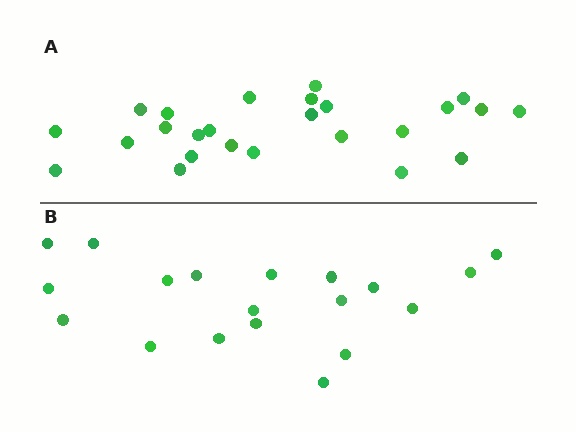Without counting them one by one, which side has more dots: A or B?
Region A (the top region) has more dots.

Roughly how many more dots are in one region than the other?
Region A has about 6 more dots than region B.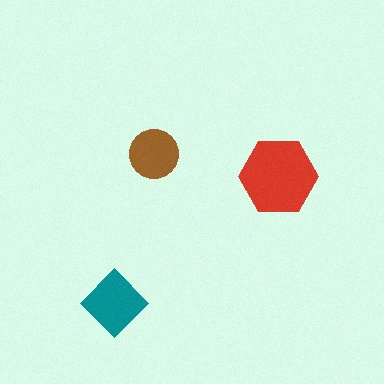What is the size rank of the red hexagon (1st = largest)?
1st.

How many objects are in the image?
There are 3 objects in the image.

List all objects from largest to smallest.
The red hexagon, the teal diamond, the brown circle.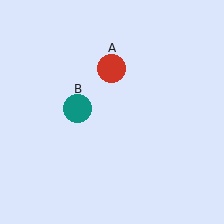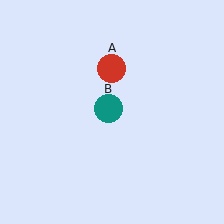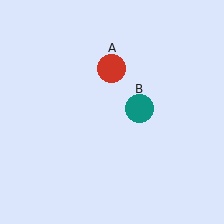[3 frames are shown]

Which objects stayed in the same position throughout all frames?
Red circle (object A) remained stationary.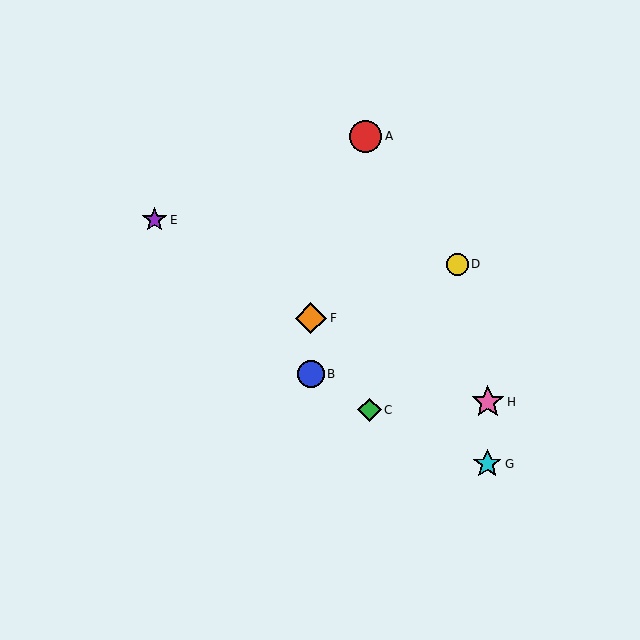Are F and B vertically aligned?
Yes, both are at x≈311.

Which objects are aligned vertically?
Objects B, F are aligned vertically.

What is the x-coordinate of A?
Object A is at x≈366.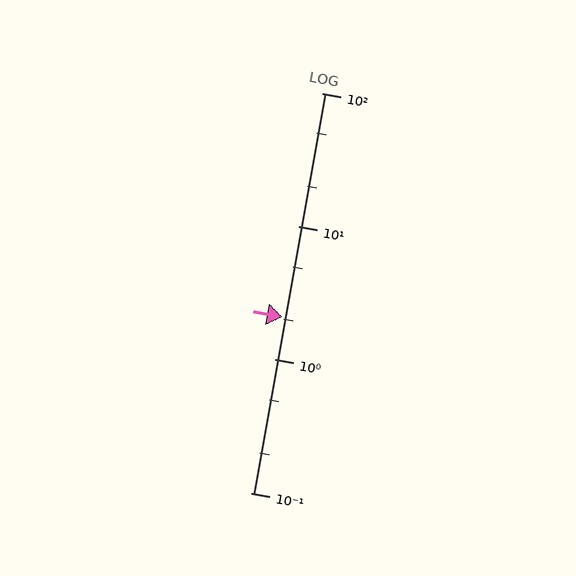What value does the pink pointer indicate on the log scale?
The pointer indicates approximately 2.1.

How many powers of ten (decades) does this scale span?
The scale spans 3 decades, from 0.1 to 100.